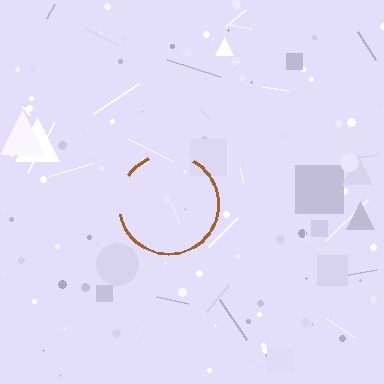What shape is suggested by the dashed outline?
The dashed outline suggests a circle.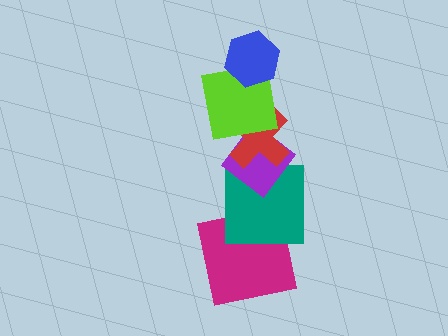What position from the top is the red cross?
The red cross is 3rd from the top.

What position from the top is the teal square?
The teal square is 5th from the top.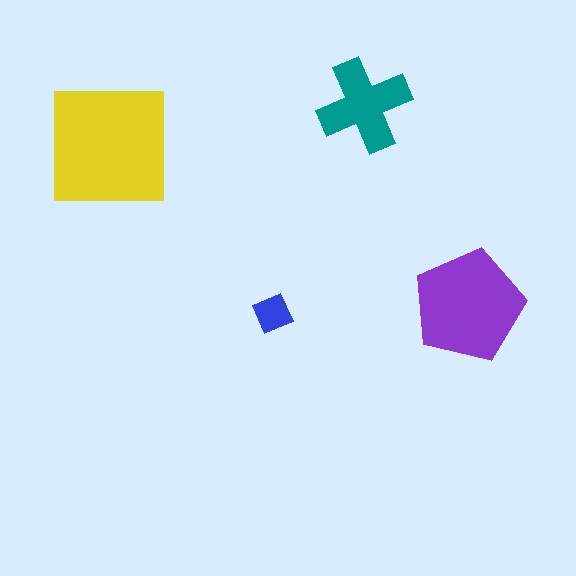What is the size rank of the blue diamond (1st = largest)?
4th.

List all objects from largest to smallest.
The yellow square, the purple pentagon, the teal cross, the blue diamond.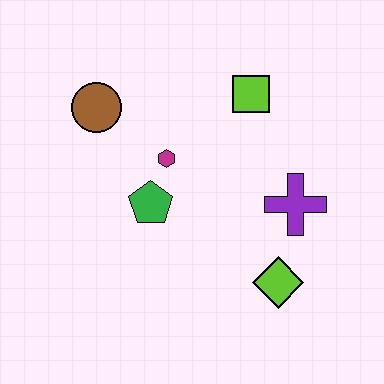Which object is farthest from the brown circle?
The lime diamond is farthest from the brown circle.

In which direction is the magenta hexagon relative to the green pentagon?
The magenta hexagon is above the green pentagon.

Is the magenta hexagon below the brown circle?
Yes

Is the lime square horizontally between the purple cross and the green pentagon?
Yes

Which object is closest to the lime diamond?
The purple cross is closest to the lime diamond.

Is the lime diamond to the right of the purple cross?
No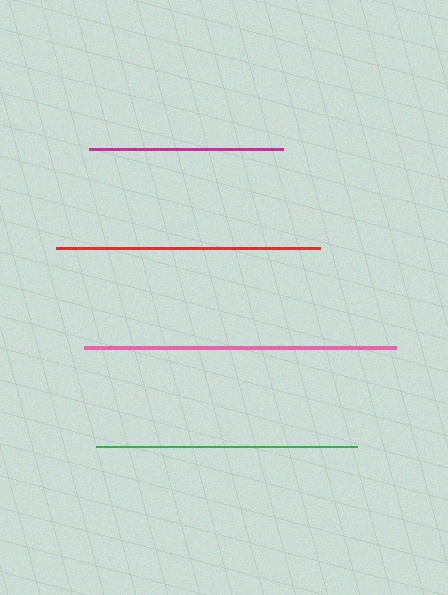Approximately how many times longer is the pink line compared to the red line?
The pink line is approximately 1.2 times the length of the red line.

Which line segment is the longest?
The pink line is the longest at approximately 312 pixels.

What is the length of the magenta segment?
The magenta segment is approximately 194 pixels long.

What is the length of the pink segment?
The pink segment is approximately 312 pixels long.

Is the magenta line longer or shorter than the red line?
The red line is longer than the magenta line.